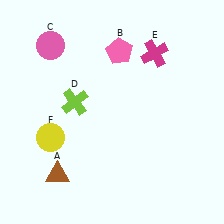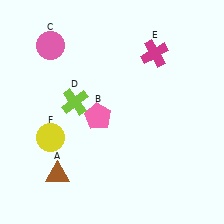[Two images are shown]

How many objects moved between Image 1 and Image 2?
1 object moved between the two images.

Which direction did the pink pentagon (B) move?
The pink pentagon (B) moved down.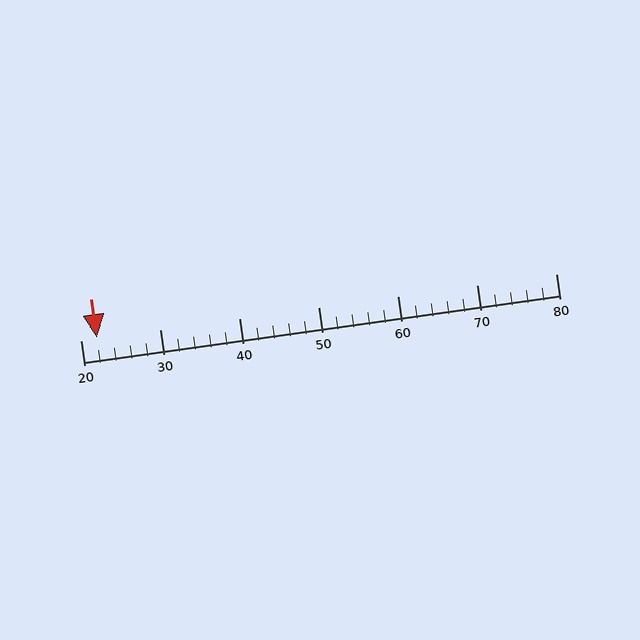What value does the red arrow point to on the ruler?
The red arrow points to approximately 22.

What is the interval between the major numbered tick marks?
The major tick marks are spaced 10 units apart.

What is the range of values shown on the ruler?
The ruler shows values from 20 to 80.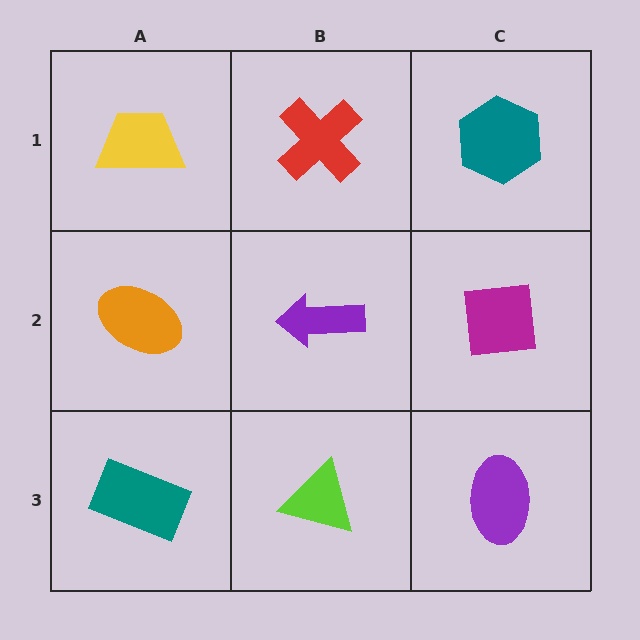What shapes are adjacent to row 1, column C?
A magenta square (row 2, column C), a red cross (row 1, column B).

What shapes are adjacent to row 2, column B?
A red cross (row 1, column B), a lime triangle (row 3, column B), an orange ellipse (row 2, column A), a magenta square (row 2, column C).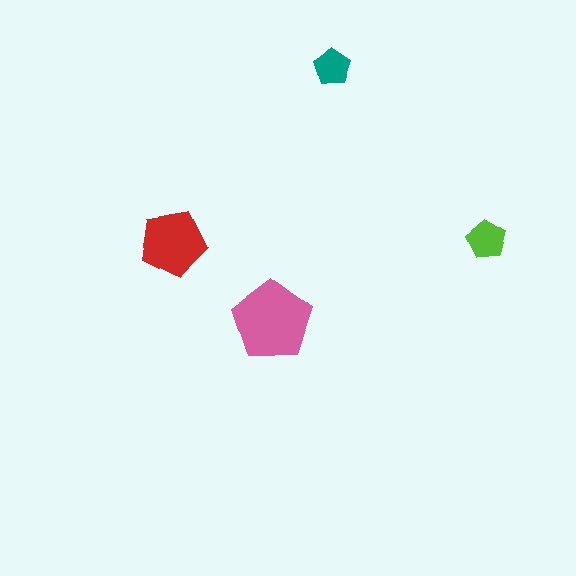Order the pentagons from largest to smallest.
the pink one, the red one, the lime one, the teal one.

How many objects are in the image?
There are 4 objects in the image.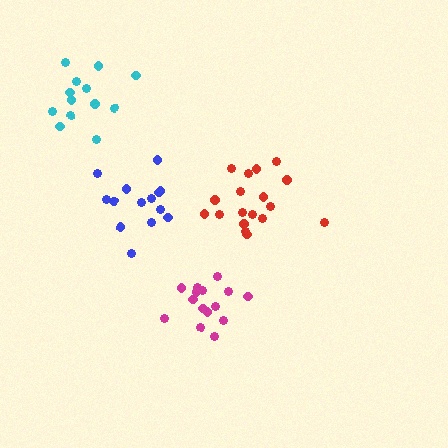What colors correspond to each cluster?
The clusters are colored: red, magenta, blue, cyan.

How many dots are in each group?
Group 1: 18 dots, Group 2: 15 dots, Group 3: 14 dots, Group 4: 13 dots (60 total).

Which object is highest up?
The cyan cluster is topmost.